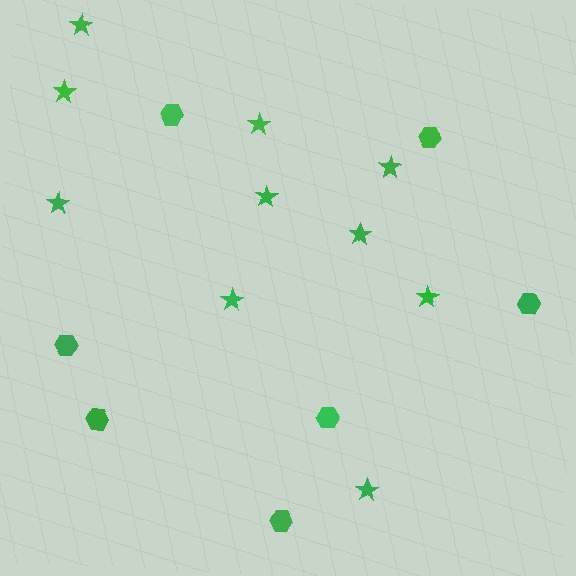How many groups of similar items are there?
There are 2 groups: one group of hexagons (7) and one group of stars (10).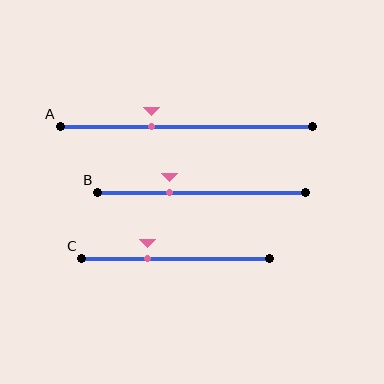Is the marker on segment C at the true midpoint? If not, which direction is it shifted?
No, the marker on segment C is shifted to the left by about 15% of the segment length.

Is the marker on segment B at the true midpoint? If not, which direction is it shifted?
No, the marker on segment B is shifted to the left by about 16% of the segment length.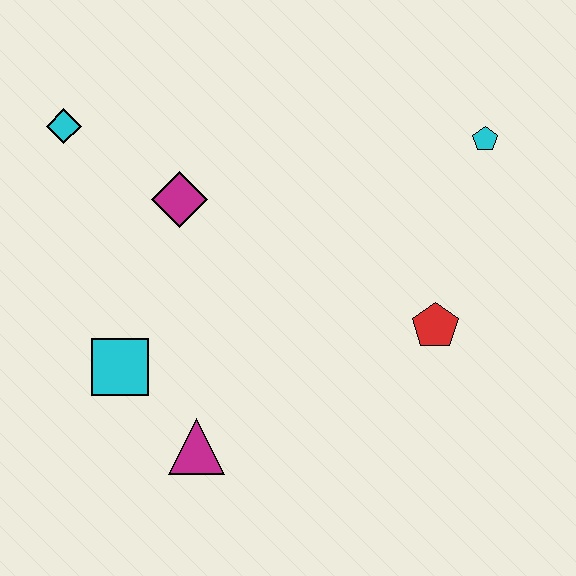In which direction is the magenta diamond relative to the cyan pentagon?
The magenta diamond is to the left of the cyan pentagon.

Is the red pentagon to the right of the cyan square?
Yes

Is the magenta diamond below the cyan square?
No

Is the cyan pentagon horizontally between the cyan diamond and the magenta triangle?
No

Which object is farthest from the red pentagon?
The cyan diamond is farthest from the red pentagon.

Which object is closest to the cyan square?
The magenta triangle is closest to the cyan square.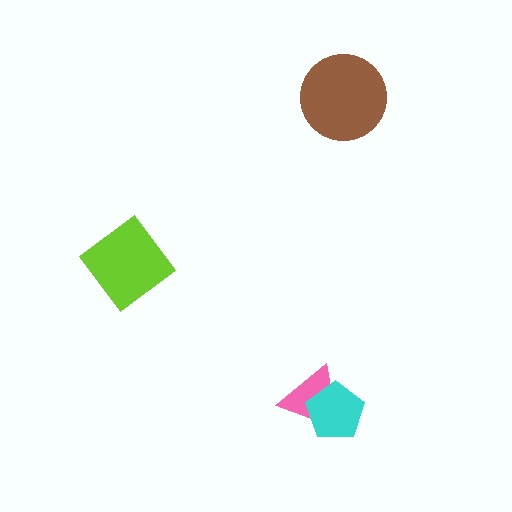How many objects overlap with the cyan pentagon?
1 object overlaps with the cyan pentagon.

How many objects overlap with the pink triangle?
1 object overlaps with the pink triangle.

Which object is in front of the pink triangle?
The cyan pentagon is in front of the pink triangle.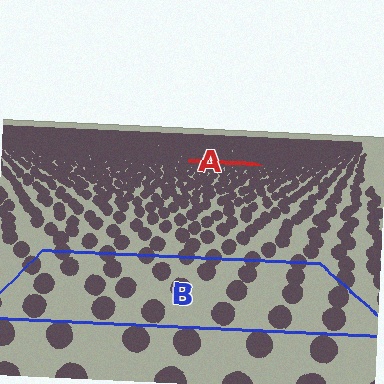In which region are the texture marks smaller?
The texture marks are smaller in region A, because it is farther away.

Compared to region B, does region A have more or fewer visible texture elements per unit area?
Region A has more texture elements per unit area — they are packed more densely because it is farther away.